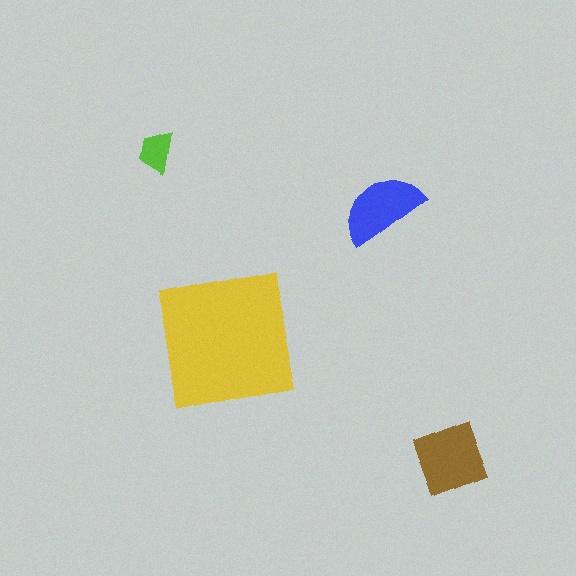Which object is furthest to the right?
The brown diamond is rightmost.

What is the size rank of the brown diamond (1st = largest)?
2nd.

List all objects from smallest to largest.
The lime trapezoid, the blue semicircle, the brown diamond, the yellow square.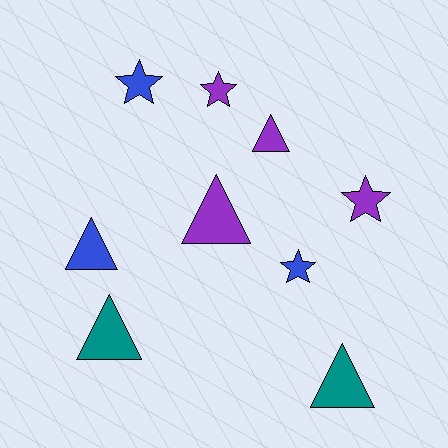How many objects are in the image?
There are 9 objects.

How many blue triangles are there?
There is 1 blue triangle.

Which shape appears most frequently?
Triangle, with 5 objects.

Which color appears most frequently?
Purple, with 4 objects.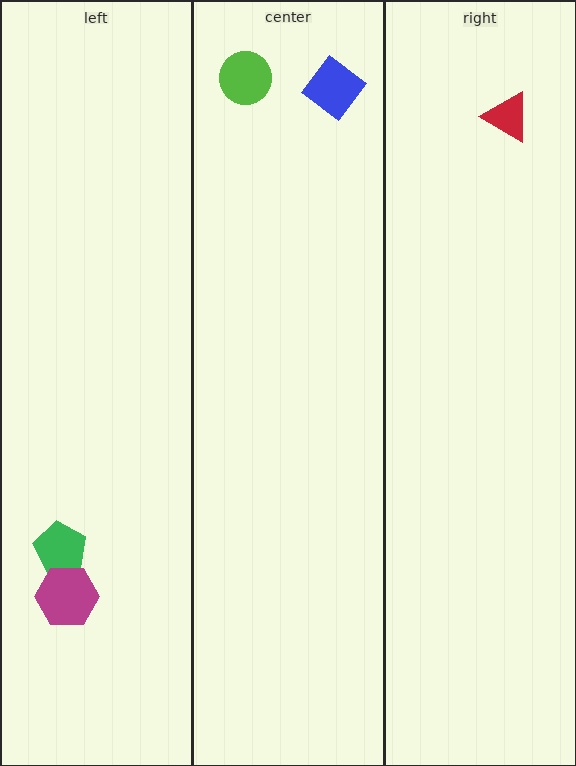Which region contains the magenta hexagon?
The left region.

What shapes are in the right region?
The red triangle.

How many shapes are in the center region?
2.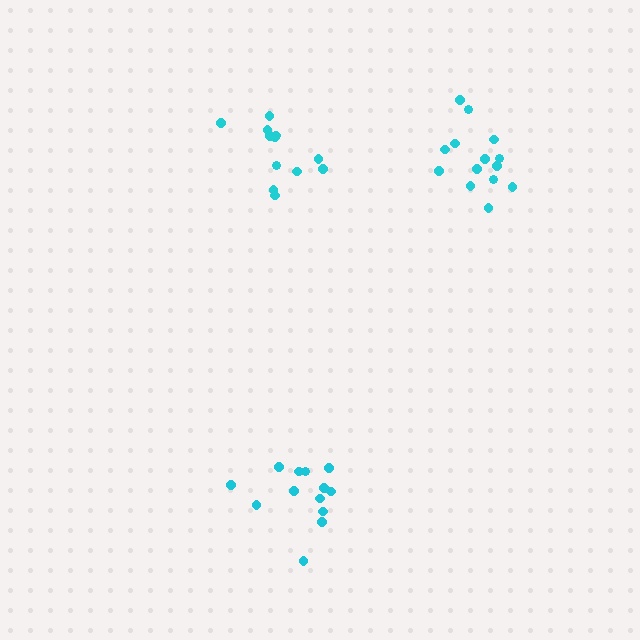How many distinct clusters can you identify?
There are 3 distinct clusters.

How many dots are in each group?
Group 1: 12 dots, Group 2: 13 dots, Group 3: 14 dots (39 total).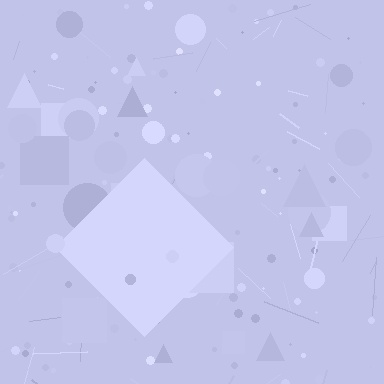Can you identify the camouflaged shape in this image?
The camouflaged shape is a diamond.